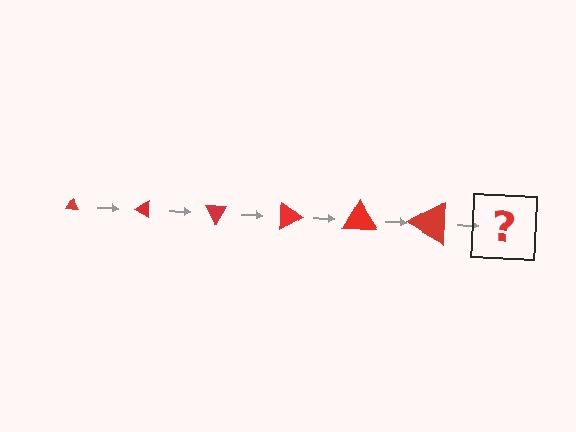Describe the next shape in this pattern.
It should be a triangle, larger than the previous one and rotated 180 degrees from the start.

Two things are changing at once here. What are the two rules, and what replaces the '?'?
The two rules are that the triangle grows larger each step and it rotates 30 degrees each step. The '?' should be a triangle, larger than the previous one and rotated 180 degrees from the start.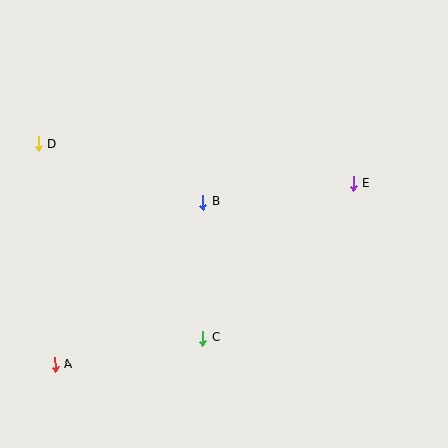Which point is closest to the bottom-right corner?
Point C is closest to the bottom-right corner.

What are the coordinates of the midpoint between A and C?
The midpoint between A and C is at (129, 351).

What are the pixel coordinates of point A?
Point A is at (55, 364).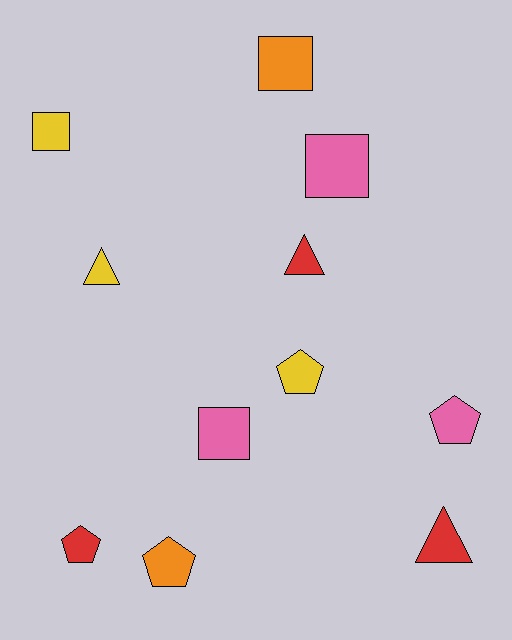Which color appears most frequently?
Pink, with 3 objects.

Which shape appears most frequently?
Pentagon, with 4 objects.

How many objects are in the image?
There are 11 objects.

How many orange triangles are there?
There are no orange triangles.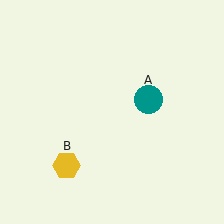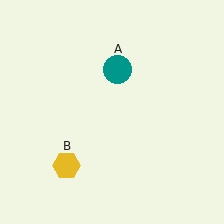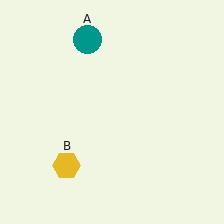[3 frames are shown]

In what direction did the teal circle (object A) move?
The teal circle (object A) moved up and to the left.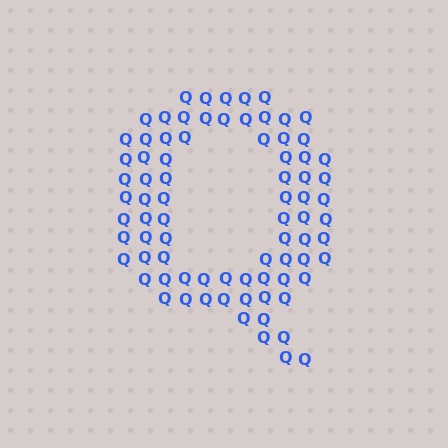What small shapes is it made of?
It is made of small letter Q's.